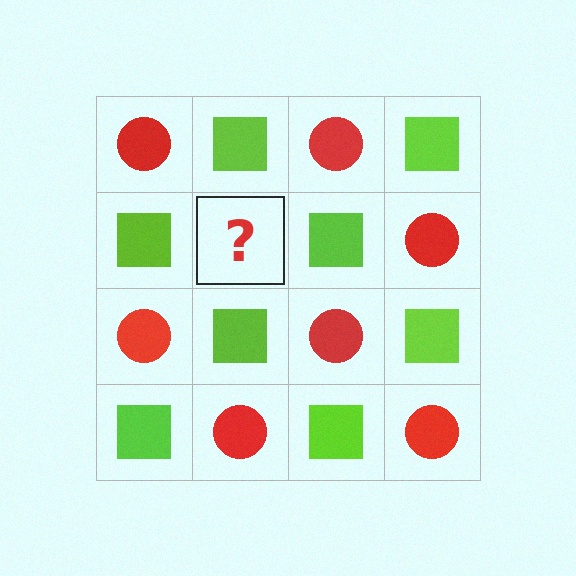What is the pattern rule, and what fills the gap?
The rule is that it alternates red circle and lime square in a checkerboard pattern. The gap should be filled with a red circle.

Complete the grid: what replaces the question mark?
The question mark should be replaced with a red circle.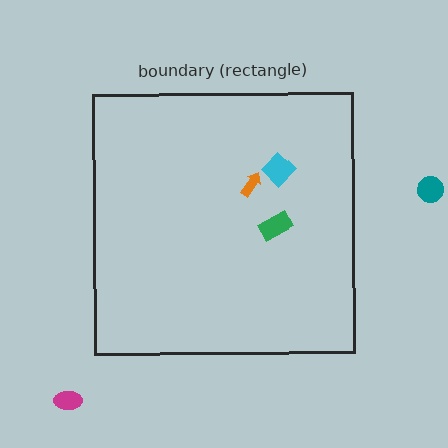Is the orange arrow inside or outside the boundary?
Inside.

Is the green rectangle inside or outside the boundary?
Inside.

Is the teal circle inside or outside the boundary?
Outside.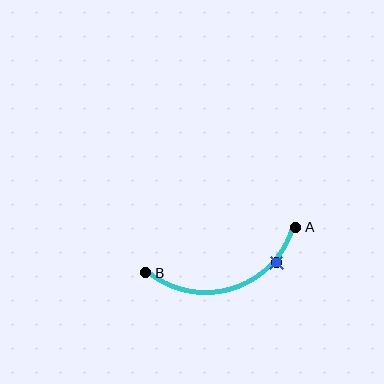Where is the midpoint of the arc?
The arc midpoint is the point on the curve farthest from the straight line joining A and B. It sits below that line.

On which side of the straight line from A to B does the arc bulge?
The arc bulges below the straight line connecting A and B.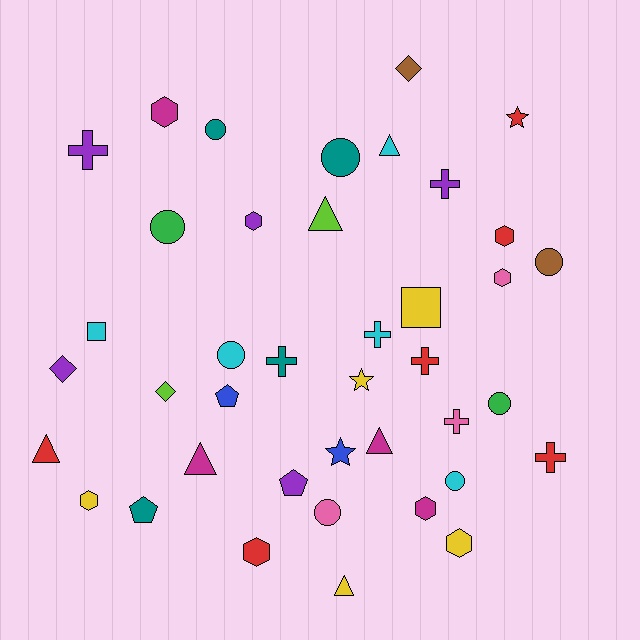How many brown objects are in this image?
There are 2 brown objects.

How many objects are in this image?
There are 40 objects.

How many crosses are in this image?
There are 7 crosses.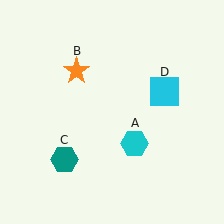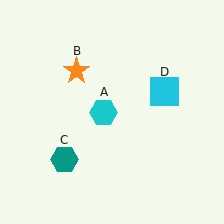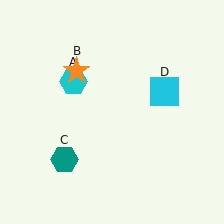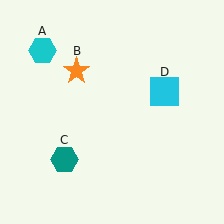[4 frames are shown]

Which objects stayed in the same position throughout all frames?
Orange star (object B) and teal hexagon (object C) and cyan square (object D) remained stationary.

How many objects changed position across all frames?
1 object changed position: cyan hexagon (object A).